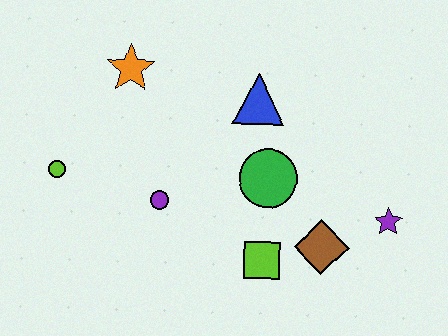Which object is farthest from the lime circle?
The purple star is farthest from the lime circle.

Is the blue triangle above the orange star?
No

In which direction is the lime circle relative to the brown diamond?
The lime circle is to the left of the brown diamond.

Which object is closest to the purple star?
The brown diamond is closest to the purple star.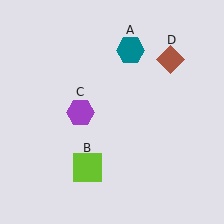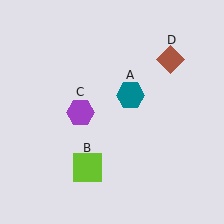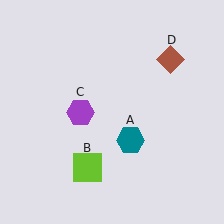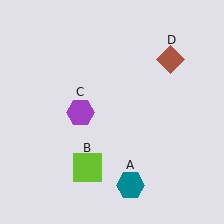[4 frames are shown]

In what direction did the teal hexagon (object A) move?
The teal hexagon (object A) moved down.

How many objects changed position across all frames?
1 object changed position: teal hexagon (object A).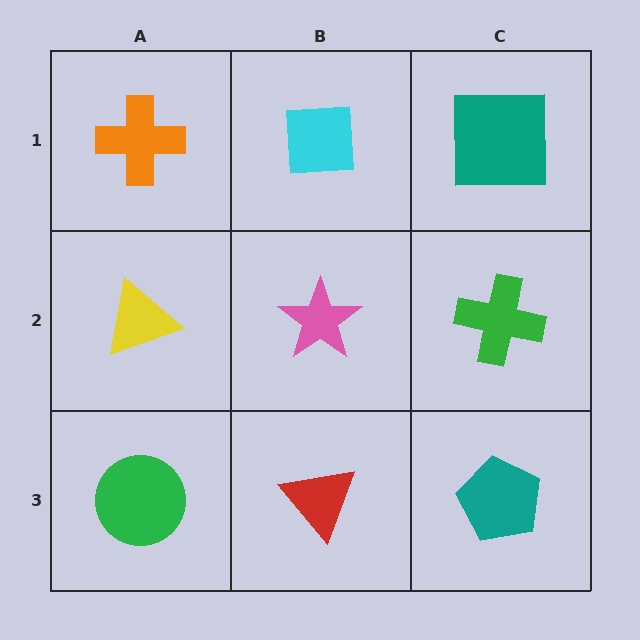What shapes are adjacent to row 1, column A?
A yellow triangle (row 2, column A), a cyan square (row 1, column B).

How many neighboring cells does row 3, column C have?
2.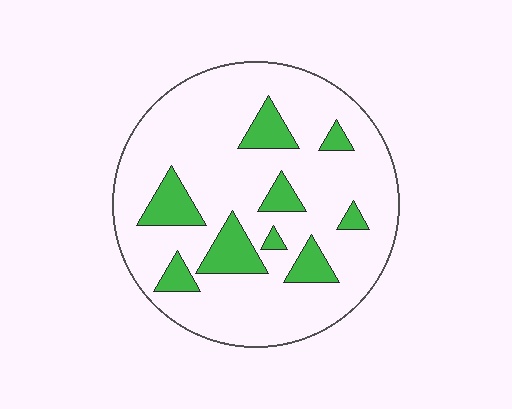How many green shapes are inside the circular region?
9.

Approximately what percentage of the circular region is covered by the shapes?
Approximately 15%.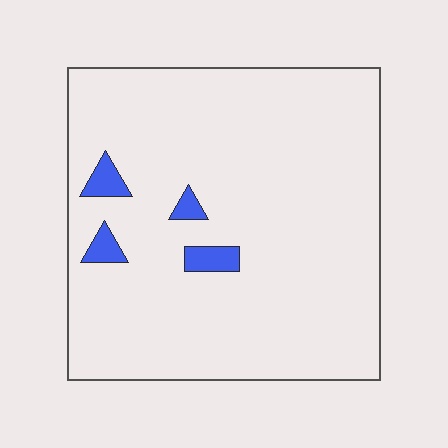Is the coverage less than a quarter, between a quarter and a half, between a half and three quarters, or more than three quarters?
Less than a quarter.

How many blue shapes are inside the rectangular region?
4.